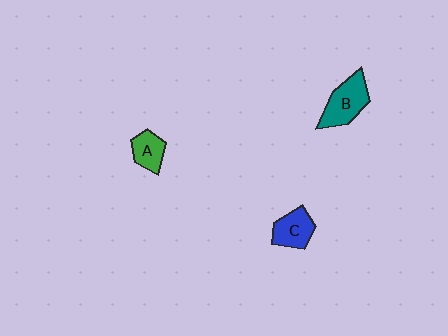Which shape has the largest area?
Shape B (teal).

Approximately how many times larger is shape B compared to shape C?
Approximately 1.3 times.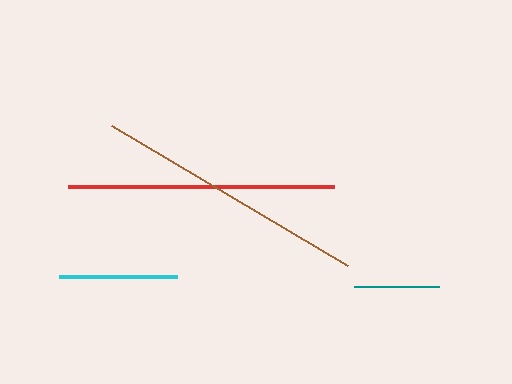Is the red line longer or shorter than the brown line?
The brown line is longer than the red line.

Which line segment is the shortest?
The teal line is the shortest at approximately 85 pixels.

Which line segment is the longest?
The brown line is the longest at approximately 275 pixels.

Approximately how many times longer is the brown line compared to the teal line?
The brown line is approximately 3.2 times the length of the teal line.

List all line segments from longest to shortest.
From longest to shortest: brown, red, cyan, teal.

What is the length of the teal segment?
The teal segment is approximately 85 pixels long.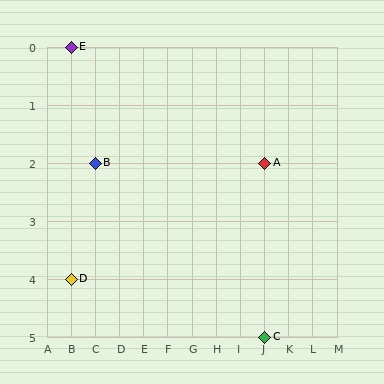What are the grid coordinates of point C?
Point C is at grid coordinates (J, 5).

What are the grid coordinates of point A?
Point A is at grid coordinates (J, 2).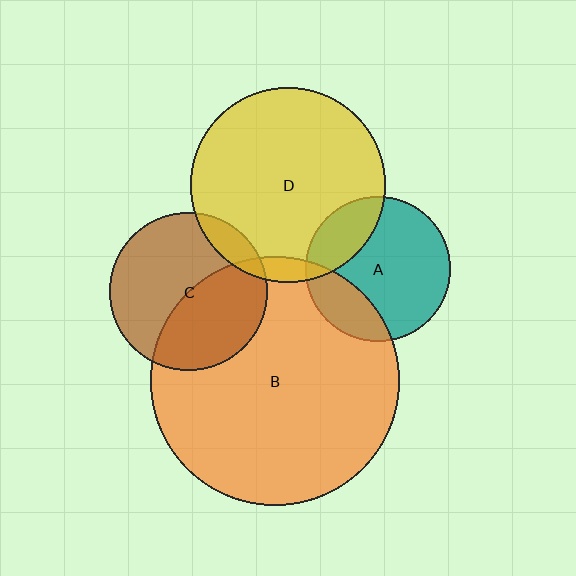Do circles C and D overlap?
Yes.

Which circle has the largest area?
Circle B (orange).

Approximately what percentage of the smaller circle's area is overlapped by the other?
Approximately 10%.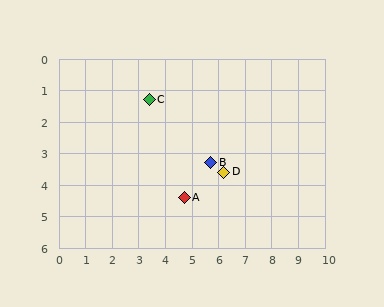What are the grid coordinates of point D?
Point D is at approximately (6.2, 3.6).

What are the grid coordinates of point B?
Point B is at approximately (5.7, 3.3).